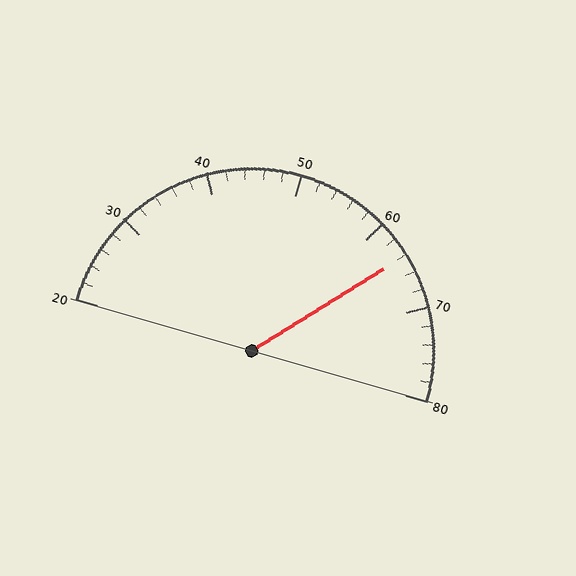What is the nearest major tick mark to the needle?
The nearest major tick mark is 60.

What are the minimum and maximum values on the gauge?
The gauge ranges from 20 to 80.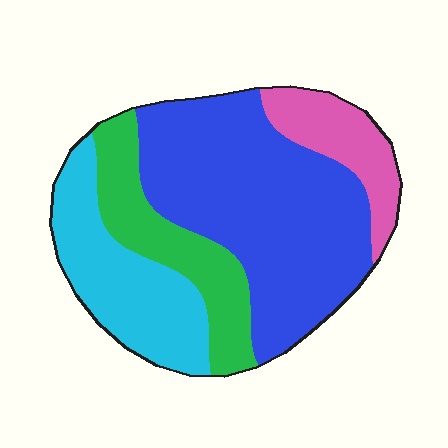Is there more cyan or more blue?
Blue.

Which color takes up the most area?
Blue, at roughly 50%.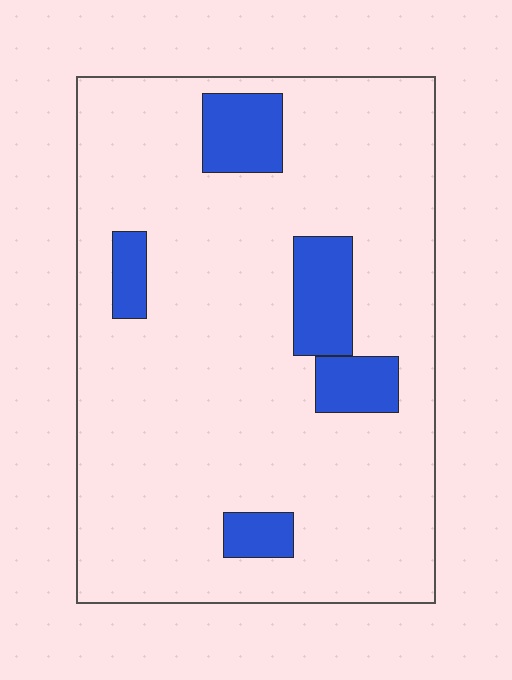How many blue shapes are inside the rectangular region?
5.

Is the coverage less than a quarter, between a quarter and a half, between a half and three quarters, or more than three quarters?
Less than a quarter.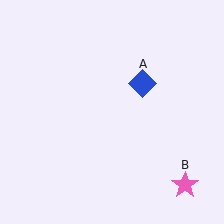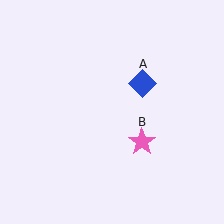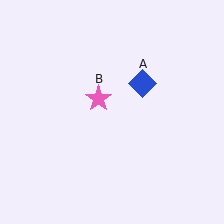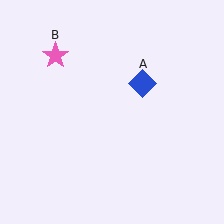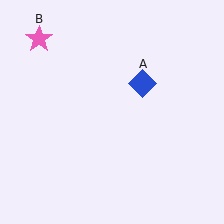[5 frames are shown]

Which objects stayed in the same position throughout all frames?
Blue diamond (object A) remained stationary.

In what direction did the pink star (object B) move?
The pink star (object B) moved up and to the left.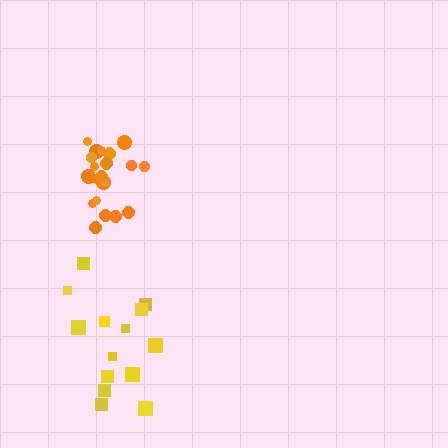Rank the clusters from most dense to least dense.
orange, yellow.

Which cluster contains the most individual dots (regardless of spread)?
Orange (21).